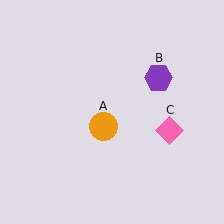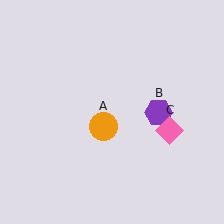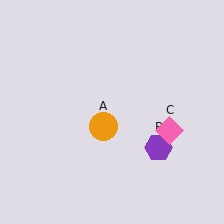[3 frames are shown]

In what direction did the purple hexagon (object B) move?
The purple hexagon (object B) moved down.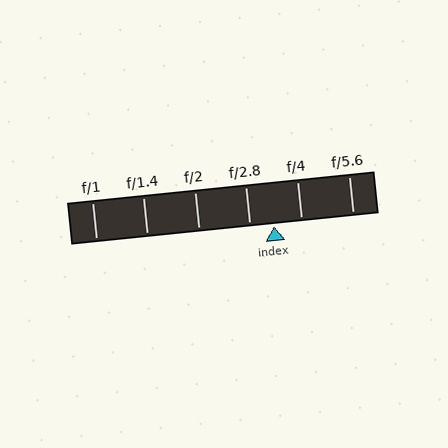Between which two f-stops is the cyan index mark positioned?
The index mark is between f/2.8 and f/4.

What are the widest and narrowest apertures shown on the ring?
The widest aperture shown is f/1 and the narrowest is f/5.6.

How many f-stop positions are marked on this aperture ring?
There are 6 f-stop positions marked.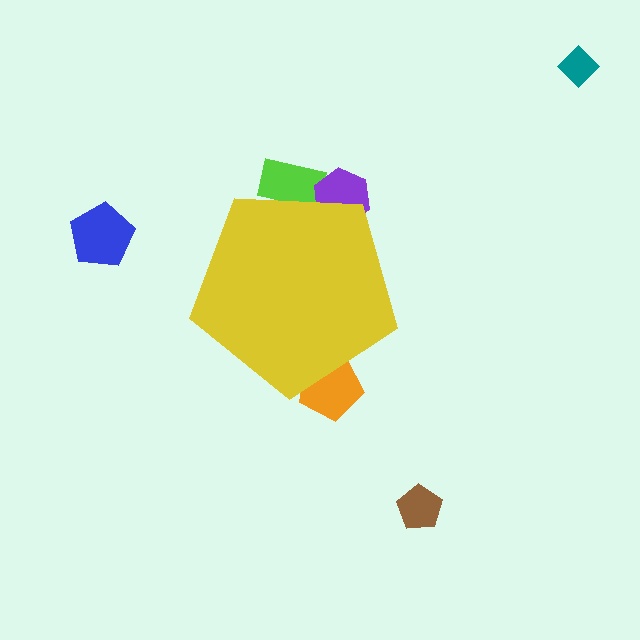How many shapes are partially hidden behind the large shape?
3 shapes are partially hidden.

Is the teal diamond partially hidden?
No, the teal diamond is fully visible.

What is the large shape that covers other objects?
A yellow pentagon.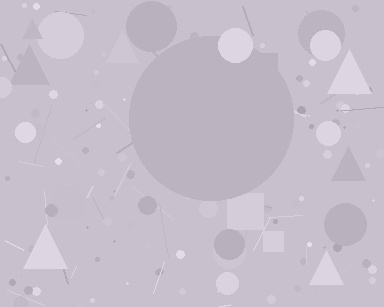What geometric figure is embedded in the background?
A circle is embedded in the background.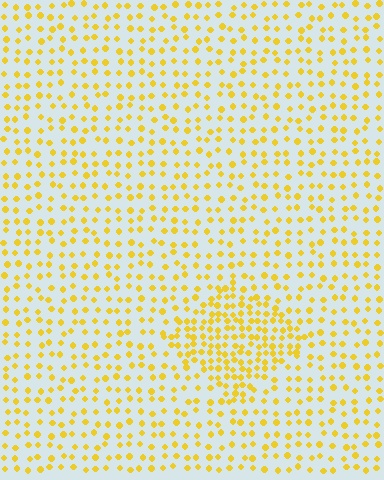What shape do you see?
I see a diamond.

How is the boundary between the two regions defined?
The boundary is defined by a change in element density (approximately 2.0x ratio). All elements are the same color, size, and shape.